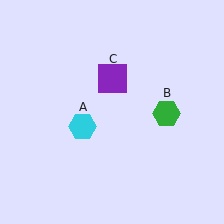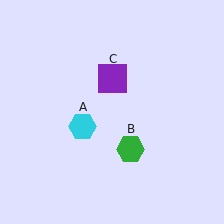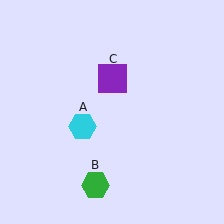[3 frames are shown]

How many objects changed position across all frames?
1 object changed position: green hexagon (object B).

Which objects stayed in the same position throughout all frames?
Cyan hexagon (object A) and purple square (object C) remained stationary.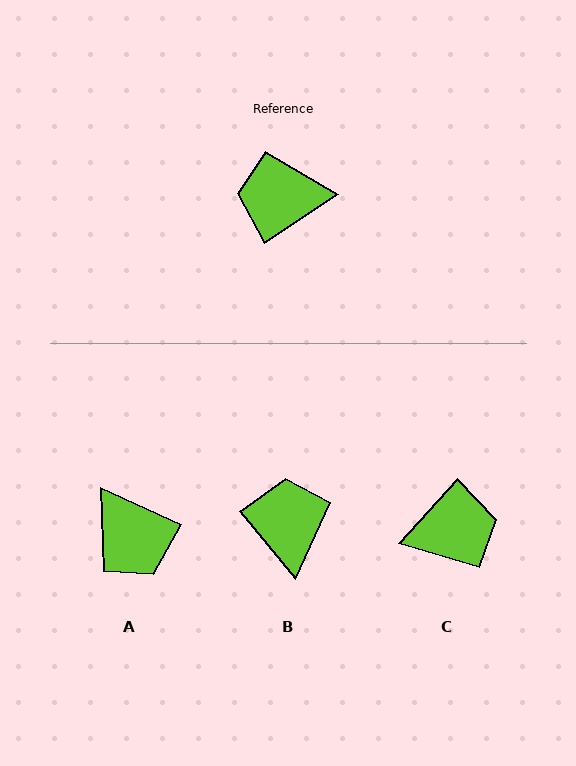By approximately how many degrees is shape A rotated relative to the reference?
Approximately 122 degrees counter-clockwise.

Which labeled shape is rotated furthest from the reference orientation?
C, about 166 degrees away.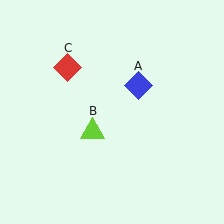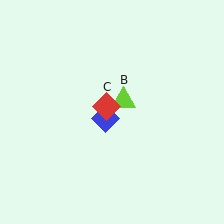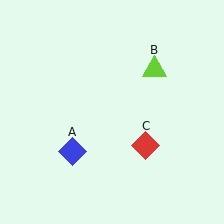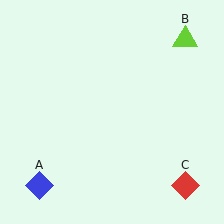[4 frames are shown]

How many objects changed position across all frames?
3 objects changed position: blue diamond (object A), lime triangle (object B), red diamond (object C).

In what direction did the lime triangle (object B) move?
The lime triangle (object B) moved up and to the right.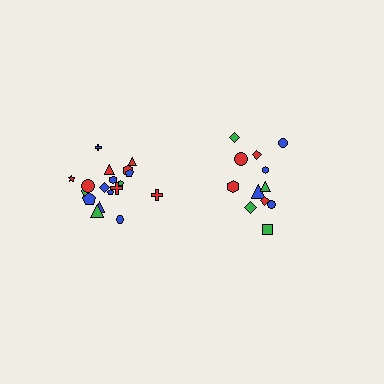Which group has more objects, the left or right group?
The left group.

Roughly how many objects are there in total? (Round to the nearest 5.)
Roughly 30 objects in total.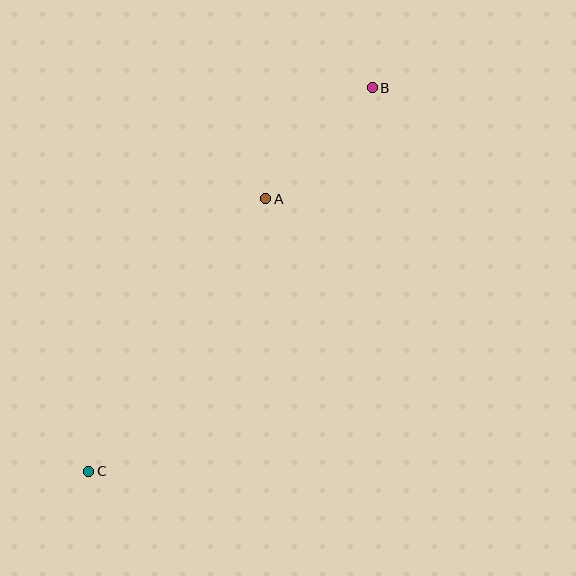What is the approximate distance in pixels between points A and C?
The distance between A and C is approximately 325 pixels.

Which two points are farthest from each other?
Points B and C are farthest from each other.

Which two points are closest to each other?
Points A and B are closest to each other.